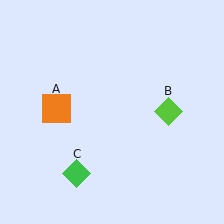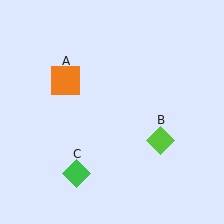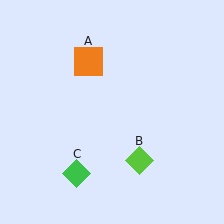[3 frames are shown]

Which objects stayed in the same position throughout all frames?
Green diamond (object C) remained stationary.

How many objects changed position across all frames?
2 objects changed position: orange square (object A), lime diamond (object B).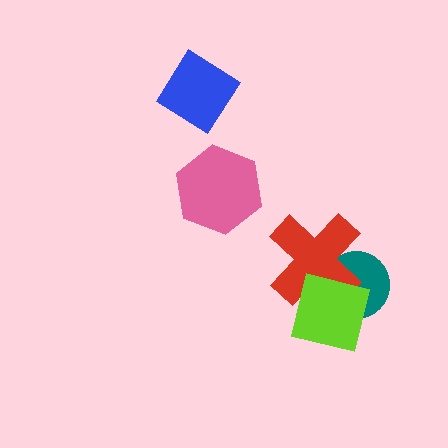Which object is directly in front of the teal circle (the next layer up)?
The red cross is directly in front of the teal circle.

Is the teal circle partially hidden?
Yes, it is partially covered by another shape.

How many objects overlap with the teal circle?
2 objects overlap with the teal circle.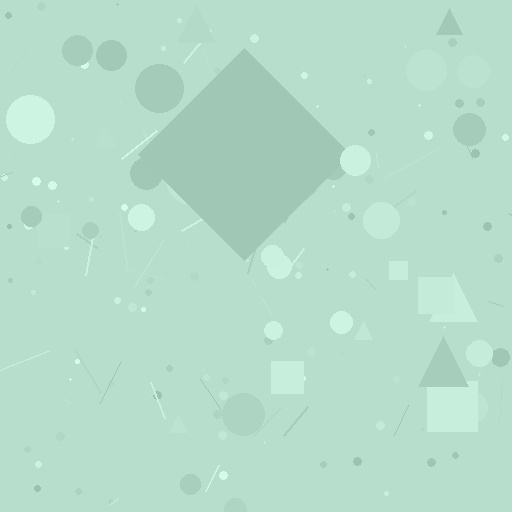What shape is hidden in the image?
A diamond is hidden in the image.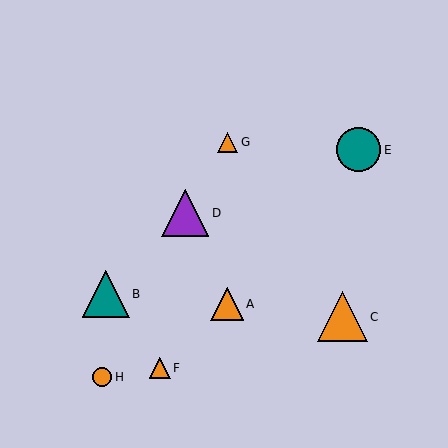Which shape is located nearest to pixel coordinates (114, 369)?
The orange circle (labeled H) at (102, 377) is nearest to that location.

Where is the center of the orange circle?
The center of the orange circle is at (102, 377).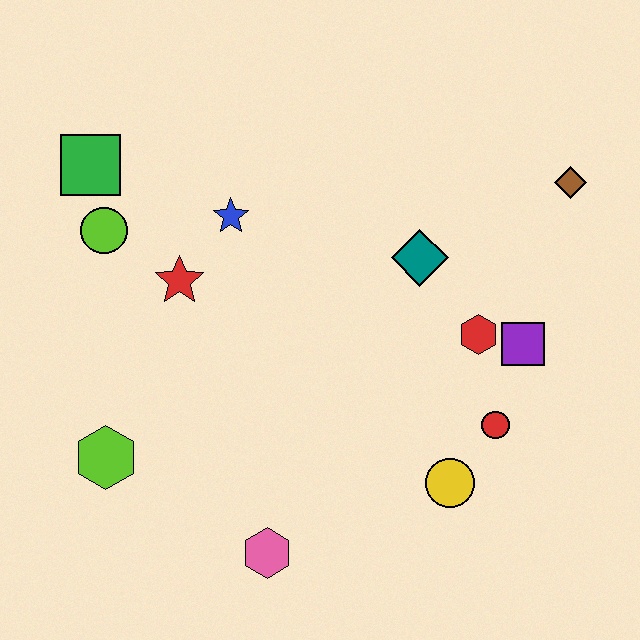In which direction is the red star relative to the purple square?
The red star is to the left of the purple square.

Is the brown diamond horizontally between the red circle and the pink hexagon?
No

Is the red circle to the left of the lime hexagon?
No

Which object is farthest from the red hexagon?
The green square is farthest from the red hexagon.